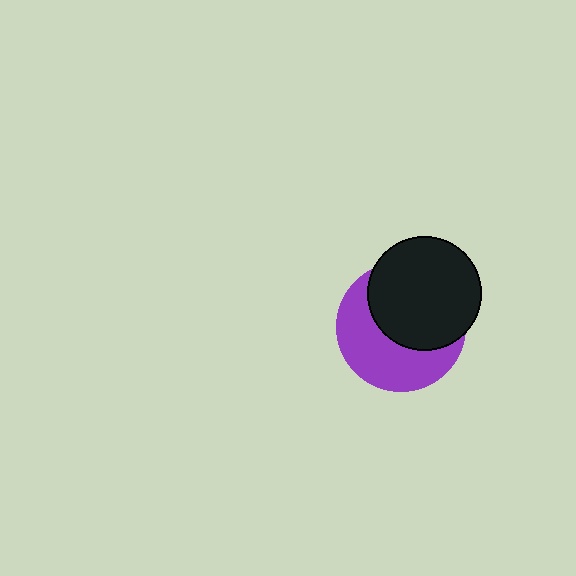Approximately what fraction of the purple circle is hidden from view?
Roughly 51% of the purple circle is hidden behind the black circle.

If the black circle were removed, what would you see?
You would see the complete purple circle.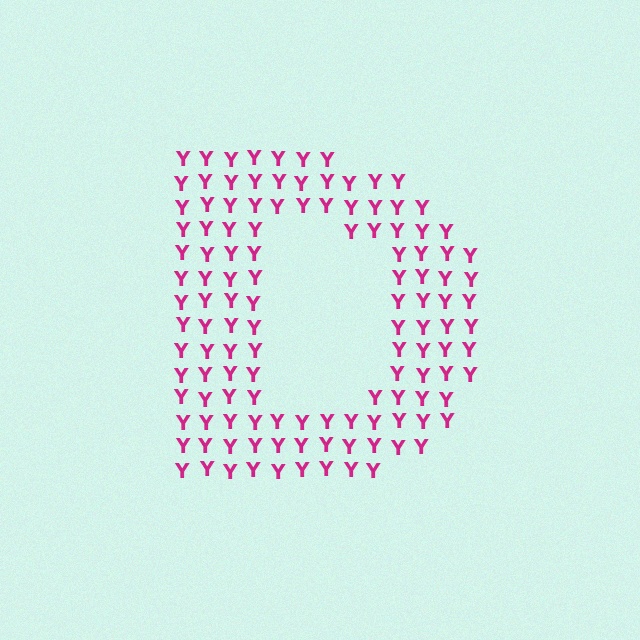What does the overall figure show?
The overall figure shows the letter D.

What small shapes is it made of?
It is made of small letter Y's.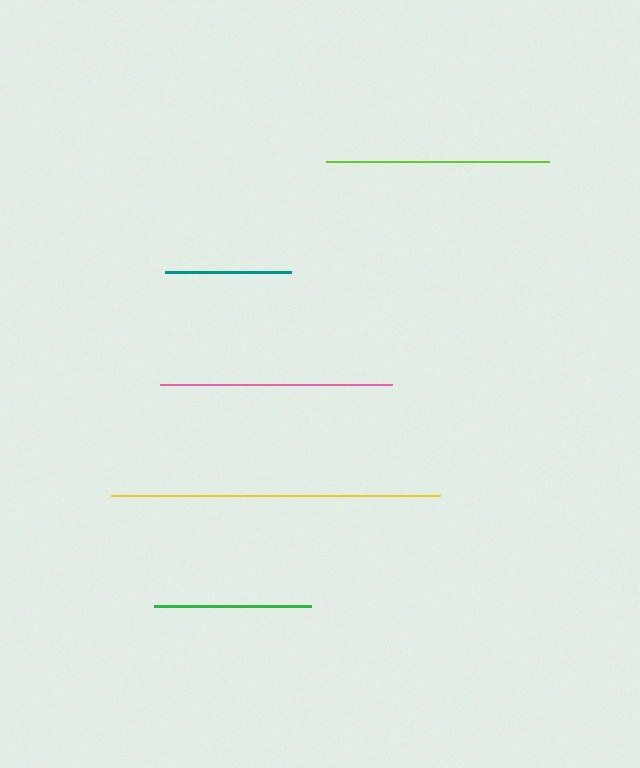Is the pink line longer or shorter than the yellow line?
The yellow line is longer than the pink line.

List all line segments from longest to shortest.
From longest to shortest: yellow, pink, lime, green, teal.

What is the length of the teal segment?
The teal segment is approximately 126 pixels long.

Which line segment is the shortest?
The teal line is the shortest at approximately 126 pixels.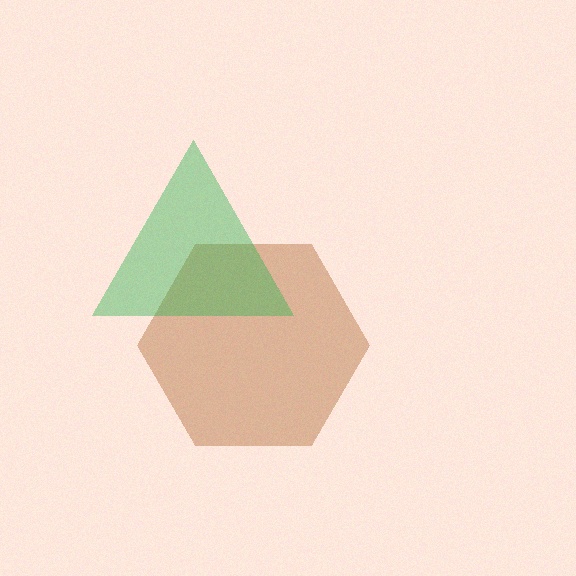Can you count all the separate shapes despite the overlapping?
Yes, there are 2 separate shapes.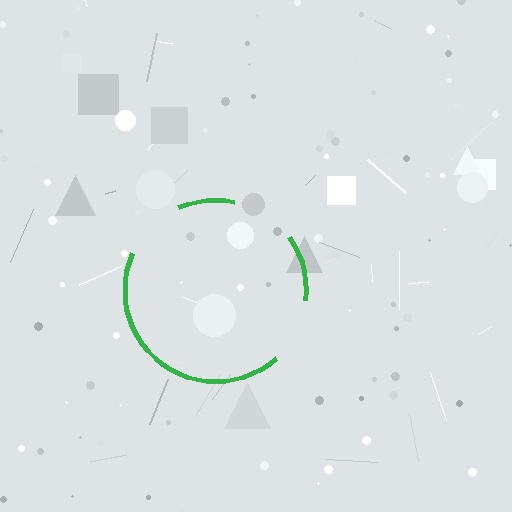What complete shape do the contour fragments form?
The contour fragments form a circle.